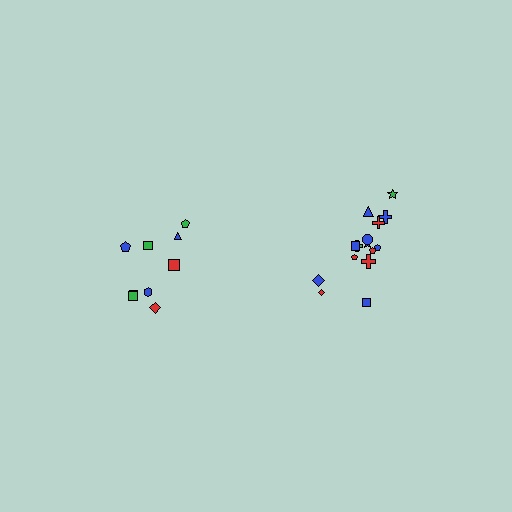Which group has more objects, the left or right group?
The right group.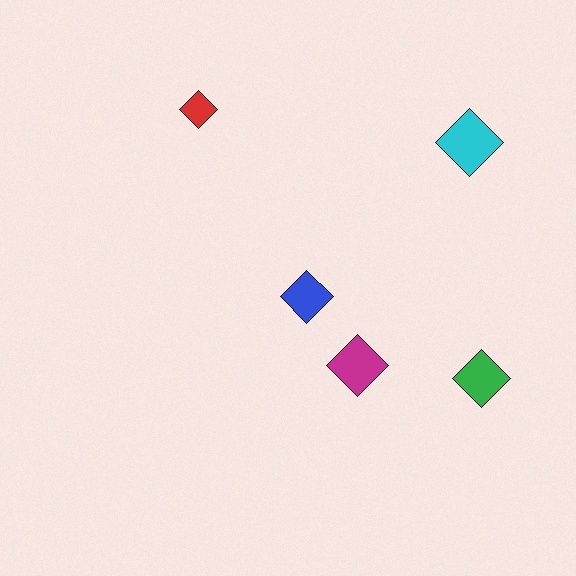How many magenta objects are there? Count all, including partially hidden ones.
There is 1 magenta object.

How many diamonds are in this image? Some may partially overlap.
There are 5 diamonds.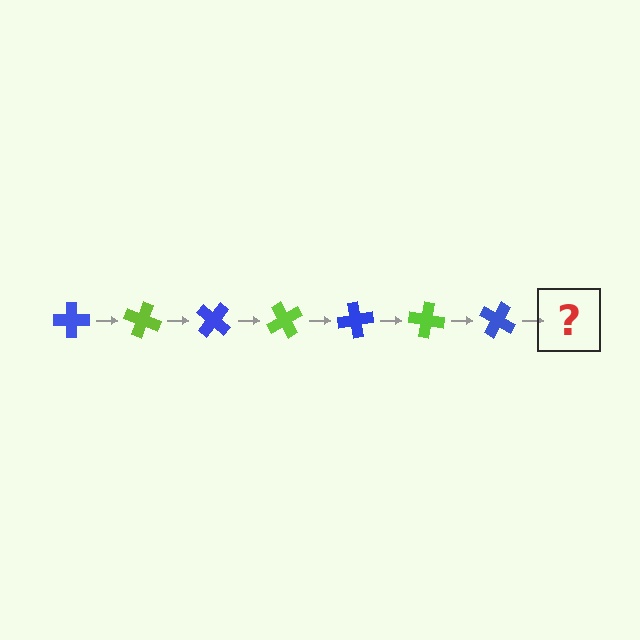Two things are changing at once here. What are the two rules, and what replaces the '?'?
The two rules are that it rotates 20 degrees each step and the color cycles through blue and lime. The '?' should be a lime cross, rotated 140 degrees from the start.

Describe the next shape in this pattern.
It should be a lime cross, rotated 140 degrees from the start.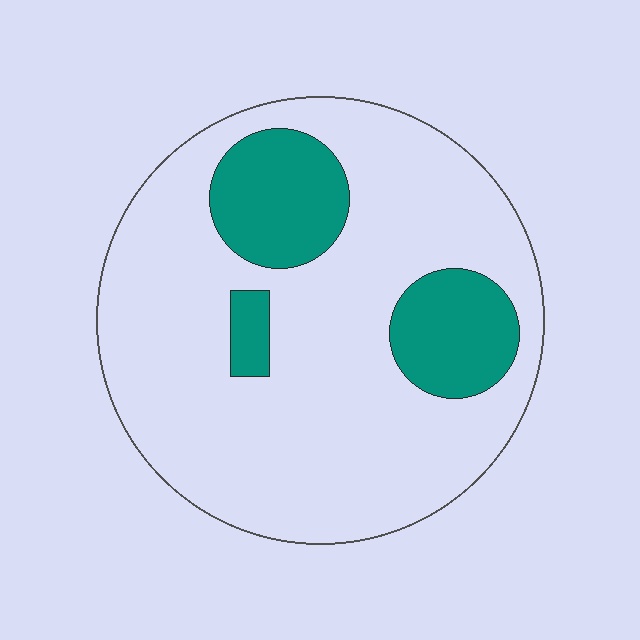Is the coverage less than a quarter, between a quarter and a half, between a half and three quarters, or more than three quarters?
Less than a quarter.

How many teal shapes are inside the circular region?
3.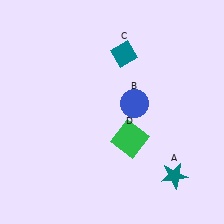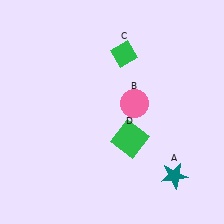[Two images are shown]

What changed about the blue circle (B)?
In Image 1, B is blue. In Image 2, it changed to pink.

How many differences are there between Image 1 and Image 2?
There are 2 differences between the two images.